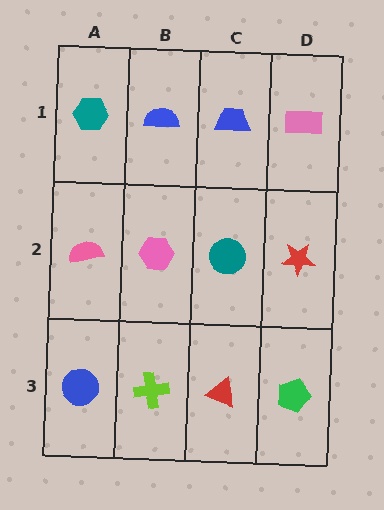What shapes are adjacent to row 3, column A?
A pink semicircle (row 2, column A), a lime cross (row 3, column B).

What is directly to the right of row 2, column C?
A red star.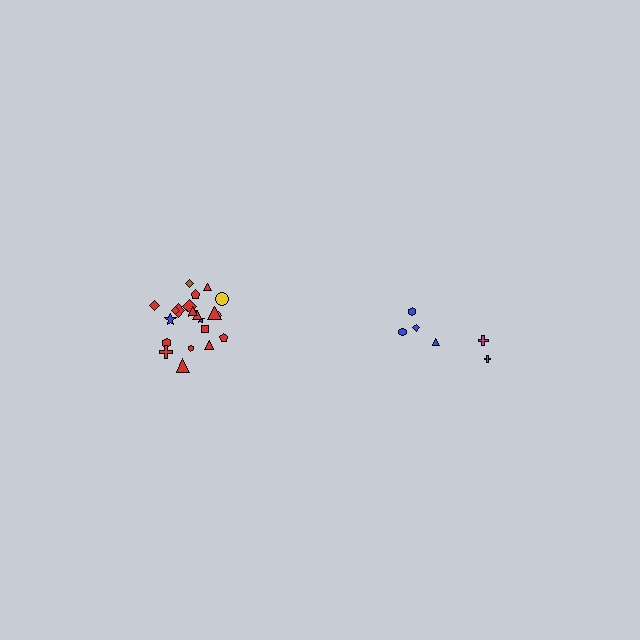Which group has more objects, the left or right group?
The left group.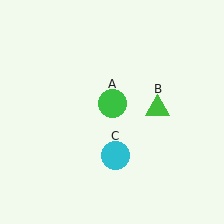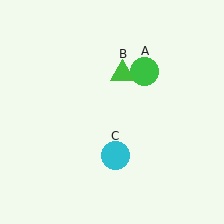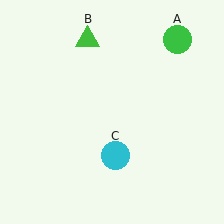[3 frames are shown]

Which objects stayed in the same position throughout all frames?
Cyan circle (object C) remained stationary.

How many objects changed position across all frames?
2 objects changed position: green circle (object A), green triangle (object B).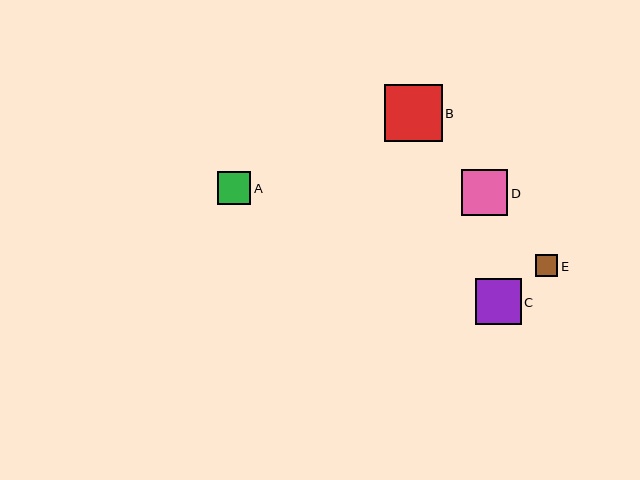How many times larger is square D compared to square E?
Square D is approximately 2.1 times the size of square E.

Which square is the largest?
Square B is the largest with a size of approximately 58 pixels.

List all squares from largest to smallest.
From largest to smallest: B, D, C, A, E.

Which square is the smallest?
Square E is the smallest with a size of approximately 22 pixels.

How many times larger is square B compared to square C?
Square B is approximately 1.3 times the size of square C.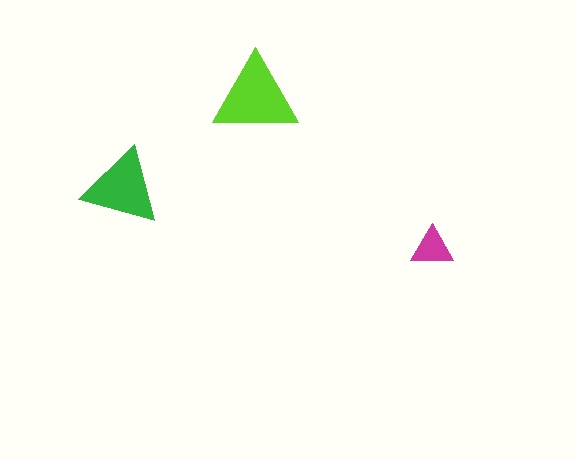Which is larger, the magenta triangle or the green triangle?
The green one.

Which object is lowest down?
The magenta triangle is bottommost.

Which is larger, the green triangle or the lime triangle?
The lime one.